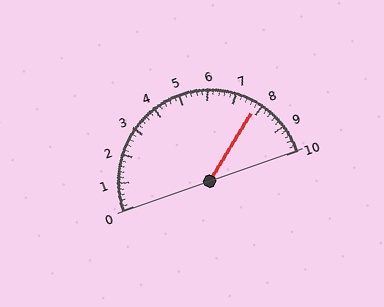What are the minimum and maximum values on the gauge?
The gauge ranges from 0 to 10.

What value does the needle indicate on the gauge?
The needle indicates approximately 7.8.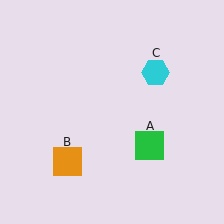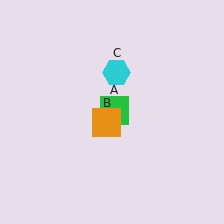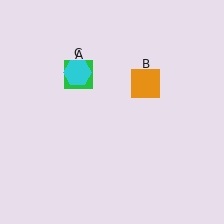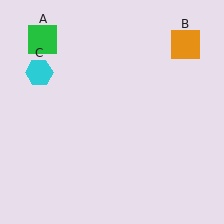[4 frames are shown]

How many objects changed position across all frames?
3 objects changed position: green square (object A), orange square (object B), cyan hexagon (object C).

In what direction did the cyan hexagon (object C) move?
The cyan hexagon (object C) moved left.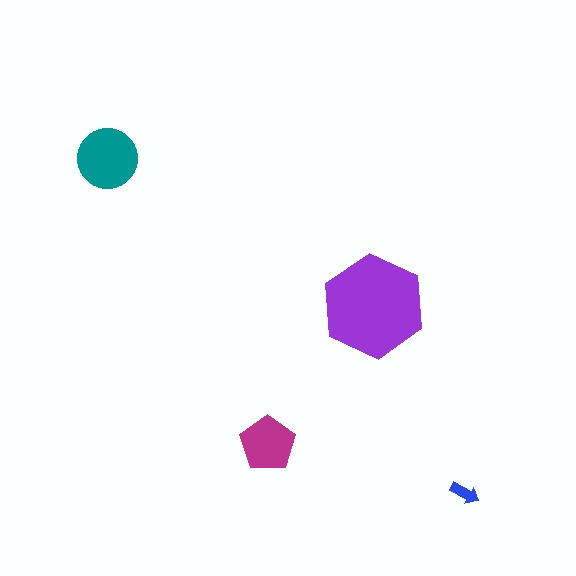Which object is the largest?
The purple hexagon.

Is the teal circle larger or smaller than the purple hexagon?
Smaller.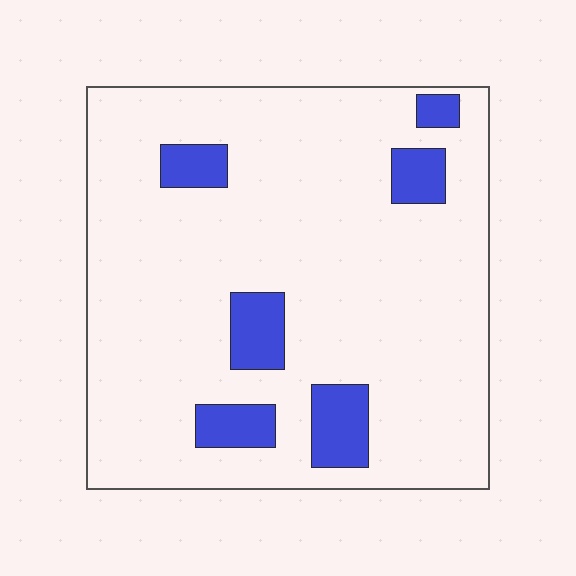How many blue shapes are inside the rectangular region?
6.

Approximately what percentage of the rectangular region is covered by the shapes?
Approximately 10%.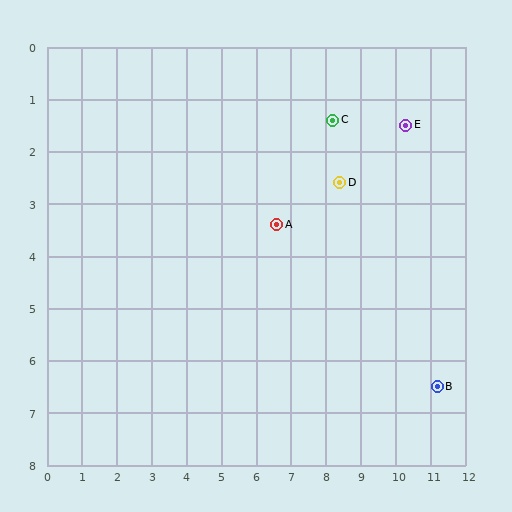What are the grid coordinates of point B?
Point B is at approximately (11.2, 6.5).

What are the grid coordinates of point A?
Point A is at approximately (6.6, 3.4).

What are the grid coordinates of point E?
Point E is at approximately (10.3, 1.5).